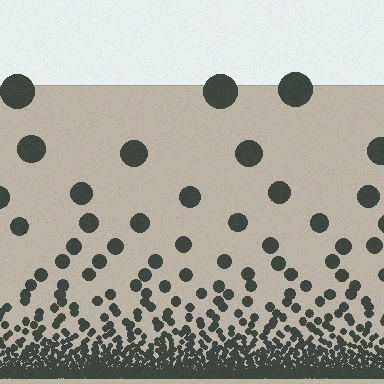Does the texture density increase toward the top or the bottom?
Density increases toward the bottom.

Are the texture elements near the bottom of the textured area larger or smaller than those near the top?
Smaller. The gradient is inverted — elements near the bottom are smaller and denser.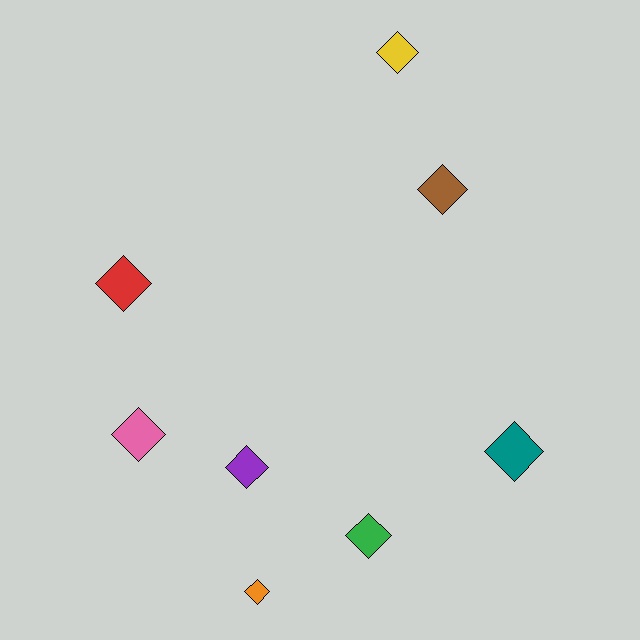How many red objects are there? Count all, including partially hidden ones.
There is 1 red object.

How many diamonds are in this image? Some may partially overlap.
There are 8 diamonds.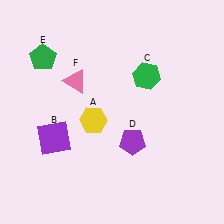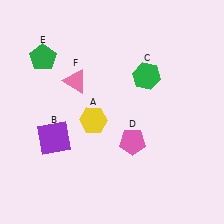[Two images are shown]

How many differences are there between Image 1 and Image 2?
There is 1 difference between the two images.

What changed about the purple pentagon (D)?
In Image 1, D is purple. In Image 2, it changed to pink.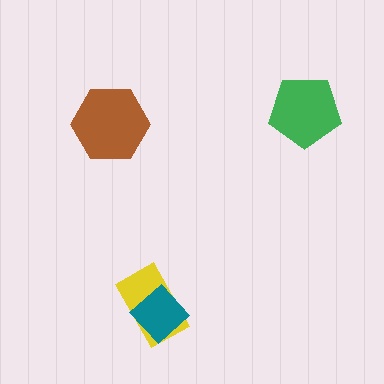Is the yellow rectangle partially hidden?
Yes, it is partially covered by another shape.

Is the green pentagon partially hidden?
No, no other shape covers it.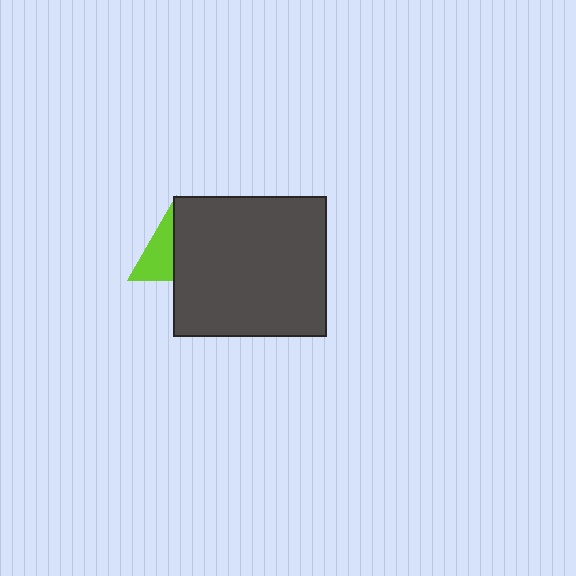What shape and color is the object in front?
The object in front is a dark gray rectangle.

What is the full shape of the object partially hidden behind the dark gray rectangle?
The partially hidden object is a lime triangle.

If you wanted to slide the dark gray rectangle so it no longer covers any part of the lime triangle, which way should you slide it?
Slide it right — that is the most direct way to separate the two shapes.